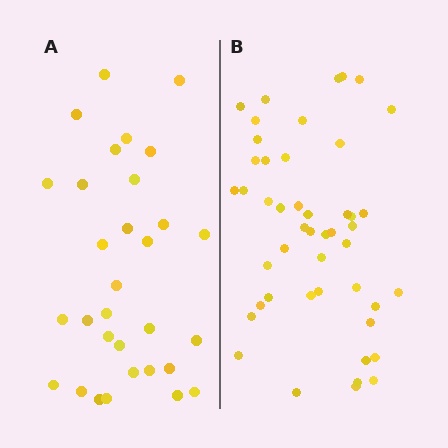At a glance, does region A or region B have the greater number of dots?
Region B (the right region) has more dots.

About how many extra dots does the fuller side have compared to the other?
Region B has approximately 15 more dots than region A.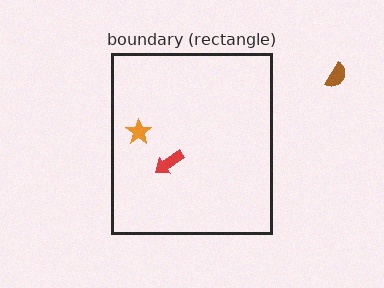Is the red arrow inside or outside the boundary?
Inside.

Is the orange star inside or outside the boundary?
Inside.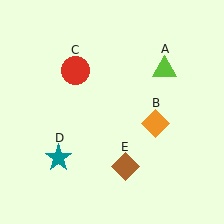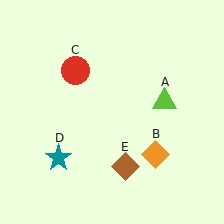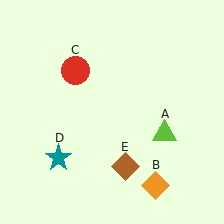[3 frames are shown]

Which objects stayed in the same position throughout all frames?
Red circle (object C) and teal star (object D) and brown diamond (object E) remained stationary.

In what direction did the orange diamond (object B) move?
The orange diamond (object B) moved down.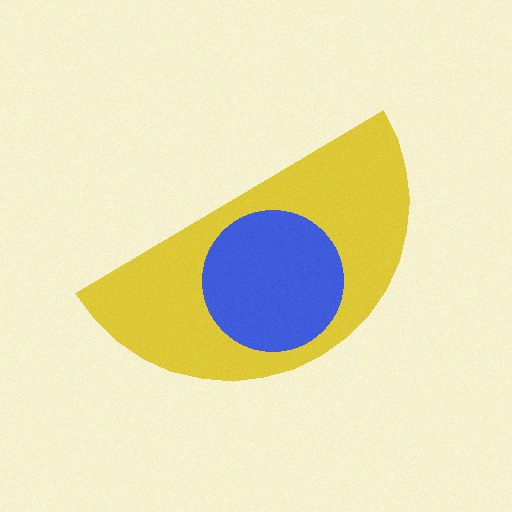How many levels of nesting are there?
2.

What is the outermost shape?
The yellow semicircle.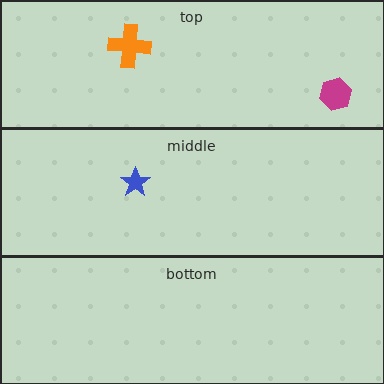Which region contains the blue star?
The middle region.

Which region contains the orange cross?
The top region.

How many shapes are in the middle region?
1.